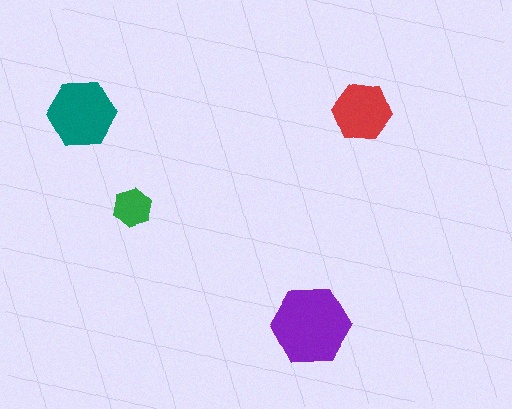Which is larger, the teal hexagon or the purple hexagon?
The purple one.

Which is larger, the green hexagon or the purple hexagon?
The purple one.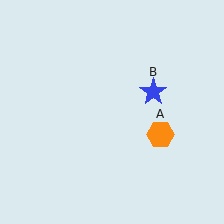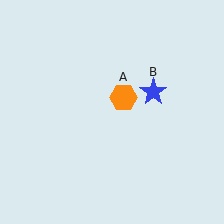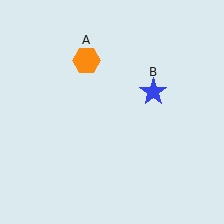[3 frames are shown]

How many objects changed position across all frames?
1 object changed position: orange hexagon (object A).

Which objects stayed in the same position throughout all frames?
Blue star (object B) remained stationary.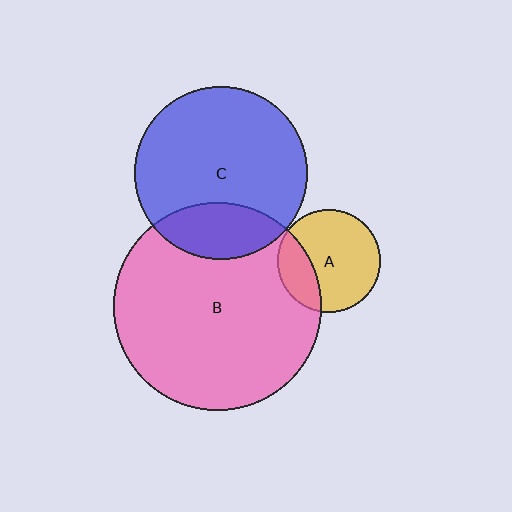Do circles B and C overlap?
Yes.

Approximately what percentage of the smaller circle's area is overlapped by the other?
Approximately 25%.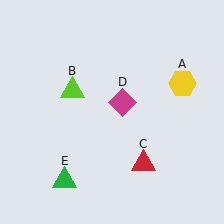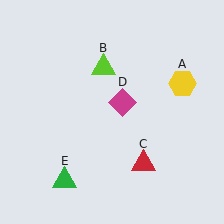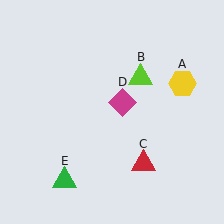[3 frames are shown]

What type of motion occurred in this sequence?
The lime triangle (object B) rotated clockwise around the center of the scene.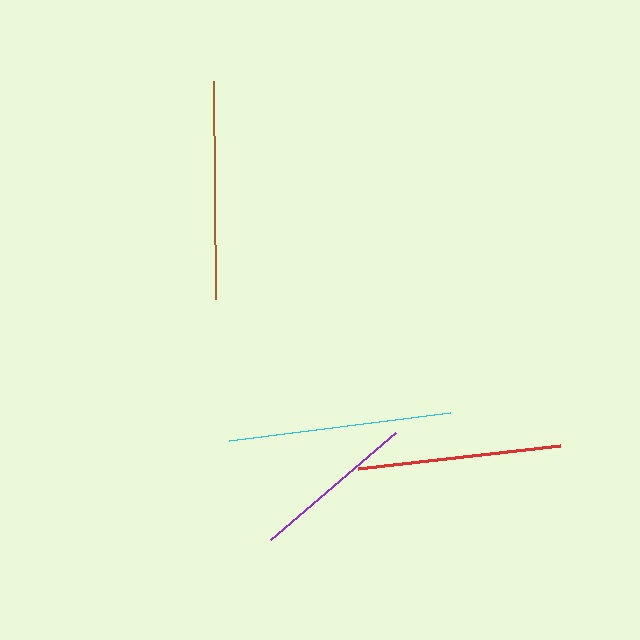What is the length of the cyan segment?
The cyan segment is approximately 223 pixels long.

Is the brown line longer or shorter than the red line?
The brown line is longer than the red line.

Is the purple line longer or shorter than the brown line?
The brown line is longer than the purple line.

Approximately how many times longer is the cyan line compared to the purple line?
The cyan line is approximately 1.4 times the length of the purple line.